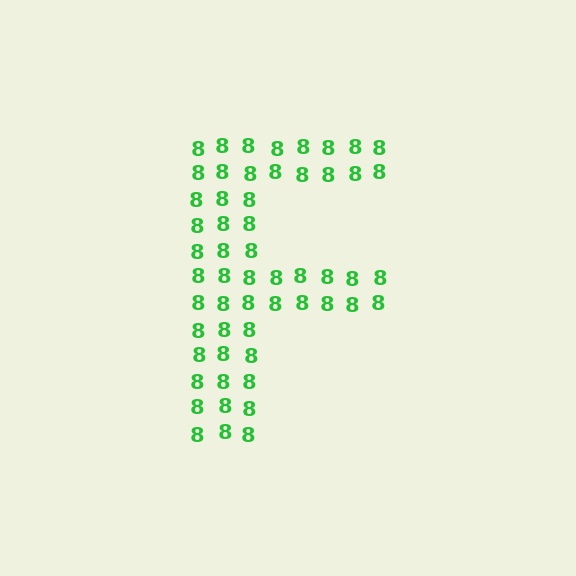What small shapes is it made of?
It is made of small digit 8's.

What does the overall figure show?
The overall figure shows the letter F.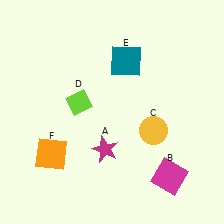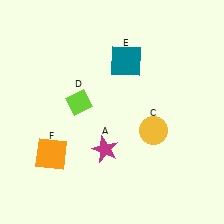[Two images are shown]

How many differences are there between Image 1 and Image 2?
There is 1 difference between the two images.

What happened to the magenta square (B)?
The magenta square (B) was removed in Image 2. It was in the bottom-right area of Image 1.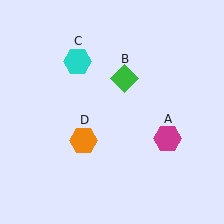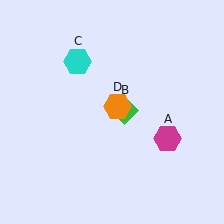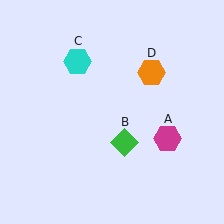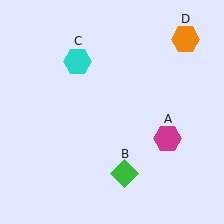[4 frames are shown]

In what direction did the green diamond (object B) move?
The green diamond (object B) moved down.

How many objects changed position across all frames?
2 objects changed position: green diamond (object B), orange hexagon (object D).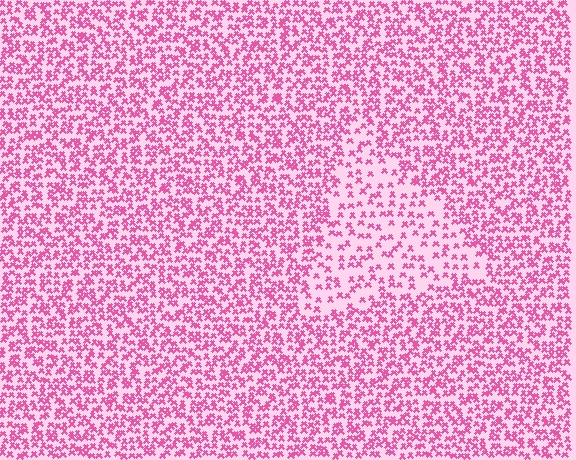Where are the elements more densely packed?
The elements are more densely packed outside the triangle boundary.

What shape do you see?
I see a triangle.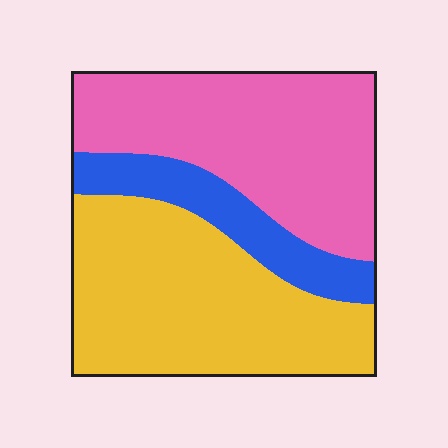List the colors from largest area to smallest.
From largest to smallest: yellow, pink, blue.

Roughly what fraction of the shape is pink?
Pink takes up about two fifths (2/5) of the shape.